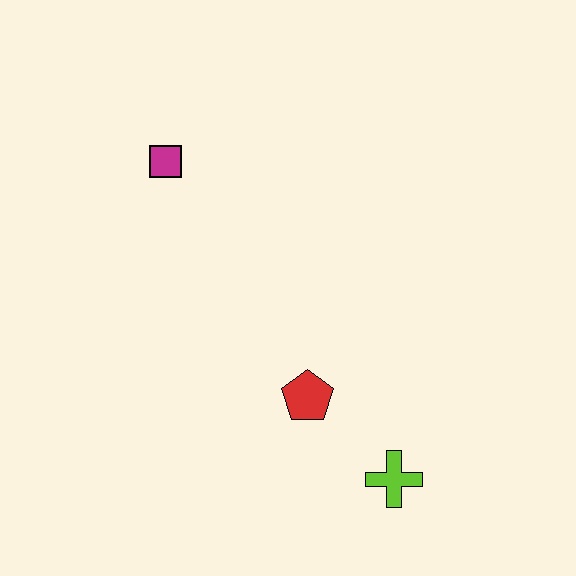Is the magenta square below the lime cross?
No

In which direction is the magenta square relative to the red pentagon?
The magenta square is above the red pentagon.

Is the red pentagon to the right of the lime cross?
No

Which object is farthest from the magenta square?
The lime cross is farthest from the magenta square.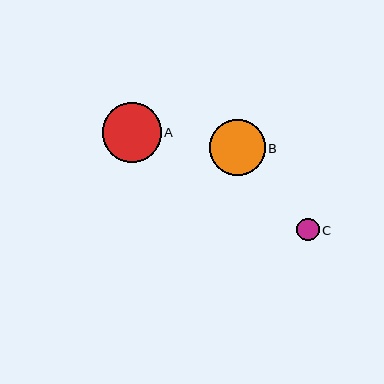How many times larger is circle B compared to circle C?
Circle B is approximately 2.5 times the size of circle C.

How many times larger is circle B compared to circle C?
Circle B is approximately 2.5 times the size of circle C.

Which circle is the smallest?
Circle C is the smallest with a size of approximately 23 pixels.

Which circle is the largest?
Circle A is the largest with a size of approximately 59 pixels.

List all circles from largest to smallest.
From largest to smallest: A, B, C.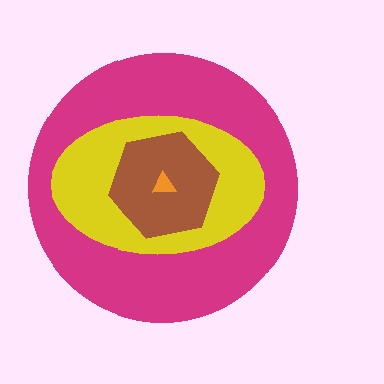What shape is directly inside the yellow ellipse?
The brown hexagon.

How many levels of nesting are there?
4.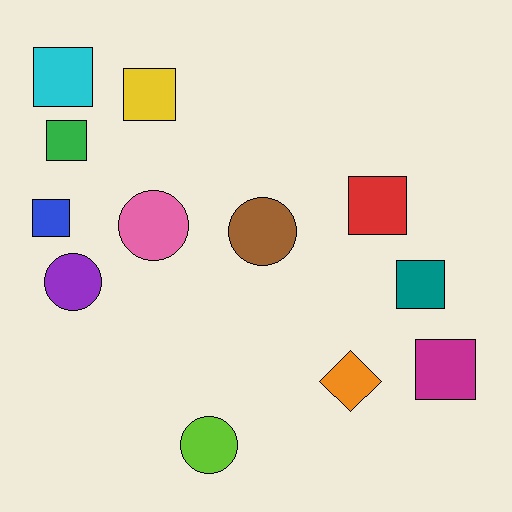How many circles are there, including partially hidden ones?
There are 4 circles.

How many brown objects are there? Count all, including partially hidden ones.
There is 1 brown object.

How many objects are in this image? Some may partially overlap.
There are 12 objects.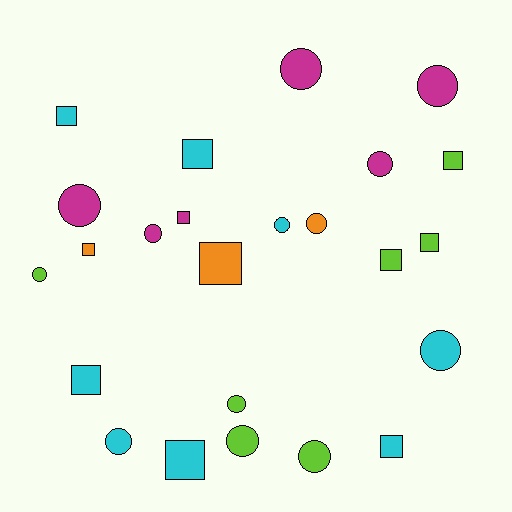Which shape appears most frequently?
Circle, with 13 objects.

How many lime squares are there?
There are 3 lime squares.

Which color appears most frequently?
Cyan, with 8 objects.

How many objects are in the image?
There are 24 objects.